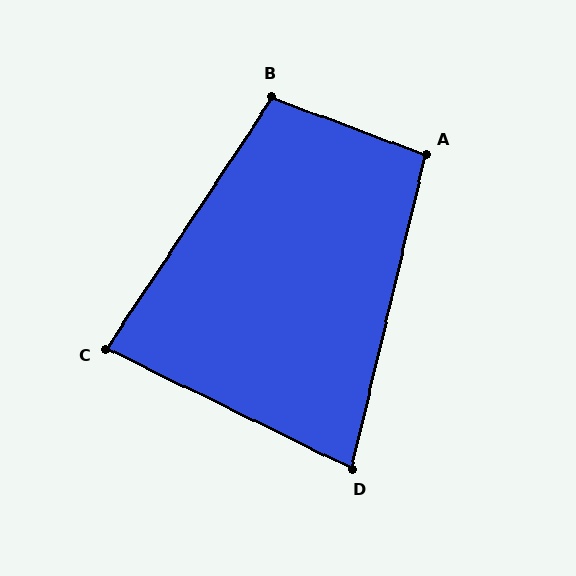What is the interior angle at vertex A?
Approximately 97 degrees (obtuse).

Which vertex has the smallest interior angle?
D, at approximately 77 degrees.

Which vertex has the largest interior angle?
B, at approximately 103 degrees.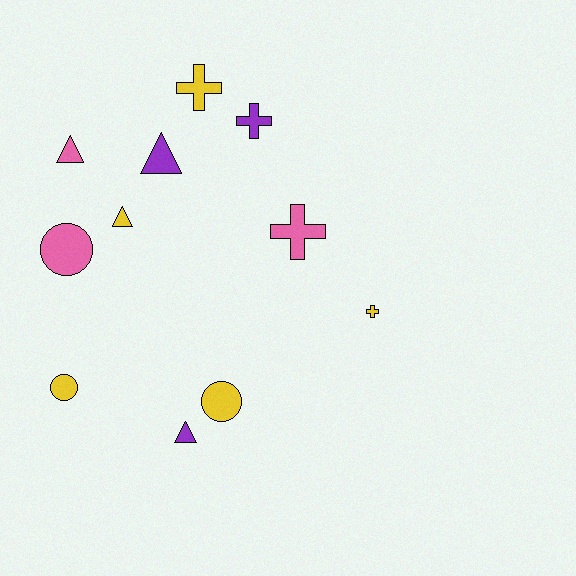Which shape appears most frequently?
Triangle, with 4 objects.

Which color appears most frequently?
Yellow, with 5 objects.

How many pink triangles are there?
There is 1 pink triangle.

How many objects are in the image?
There are 11 objects.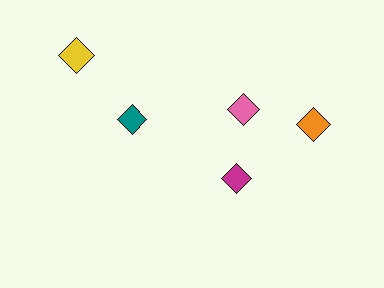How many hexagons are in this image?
There are no hexagons.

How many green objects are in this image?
There are no green objects.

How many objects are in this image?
There are 5 objects.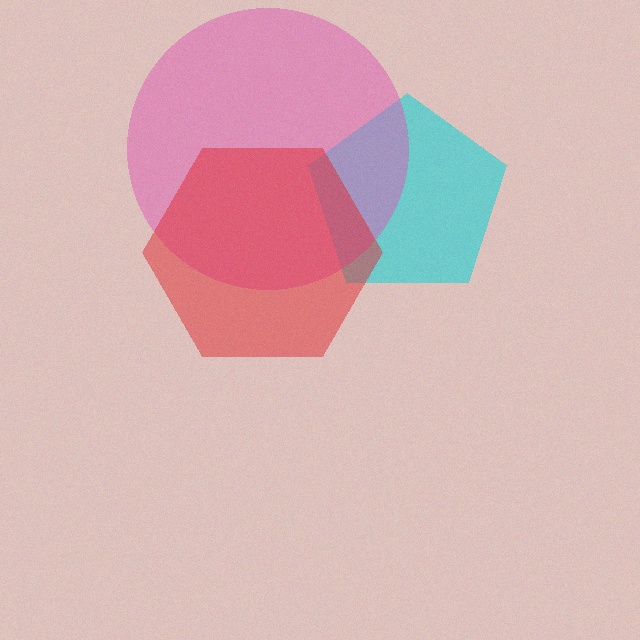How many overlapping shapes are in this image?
There are 3 overlapping shapes in the image.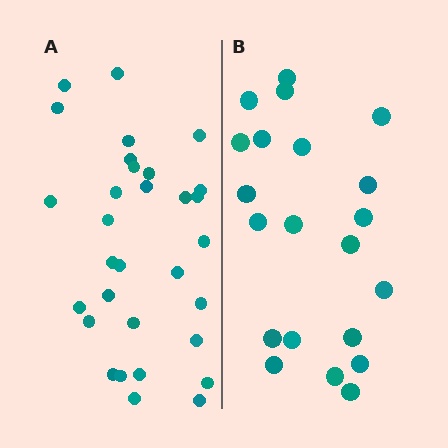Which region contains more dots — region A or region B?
Region A (the left region) has more dots.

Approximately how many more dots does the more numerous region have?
Region A has roughly 10 or so more dots than region B.